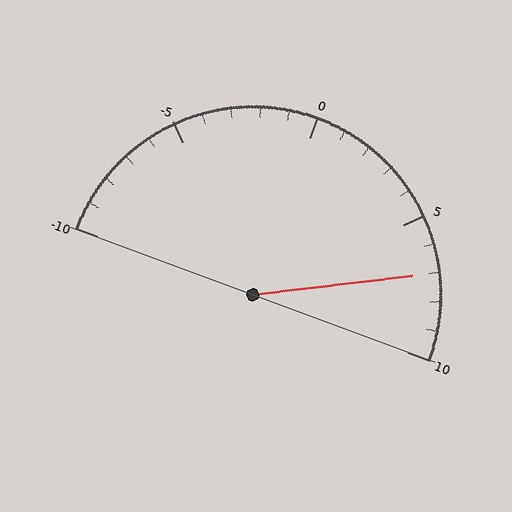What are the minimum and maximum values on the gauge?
The gauge ranges from -10 to 10.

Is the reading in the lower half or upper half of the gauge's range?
The reading is in the upper half of the range (-10 to 10).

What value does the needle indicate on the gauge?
The needle indicates approximately 7.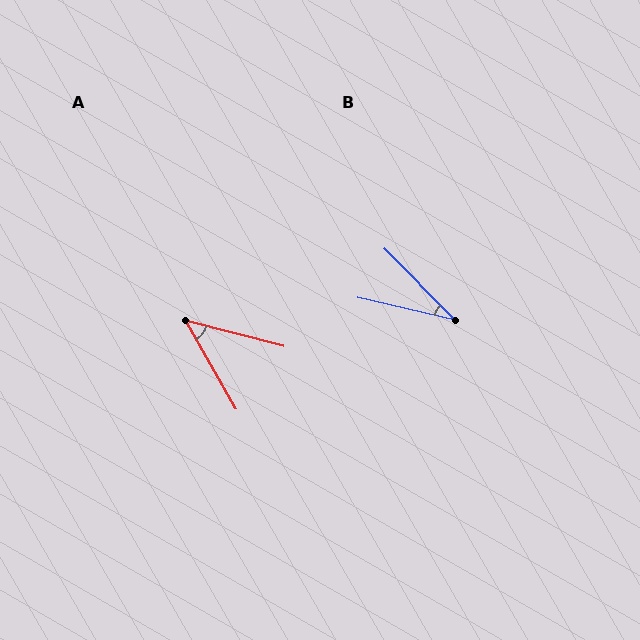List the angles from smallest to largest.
B (32°), A (46°).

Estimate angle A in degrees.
Approximately 46 degrees.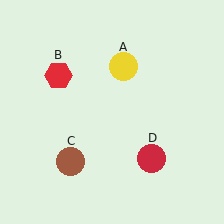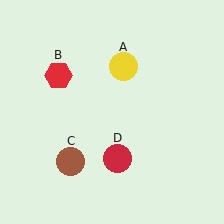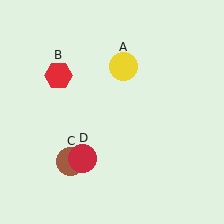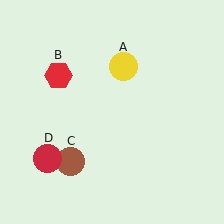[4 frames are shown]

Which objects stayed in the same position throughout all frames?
Yellow circle (object A) and red hexagon (object B) and brown circle (object C) remained stationary.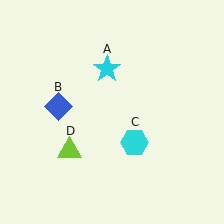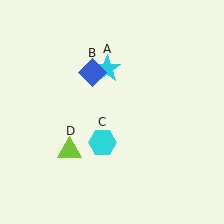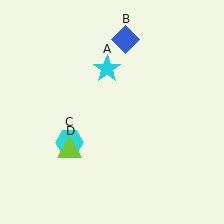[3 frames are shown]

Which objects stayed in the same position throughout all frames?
Cyan star (object A) and lime triangle (object D) remained stationary.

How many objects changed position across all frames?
2 objects changed position: blue diamond (object B), cyan hexagon (object C).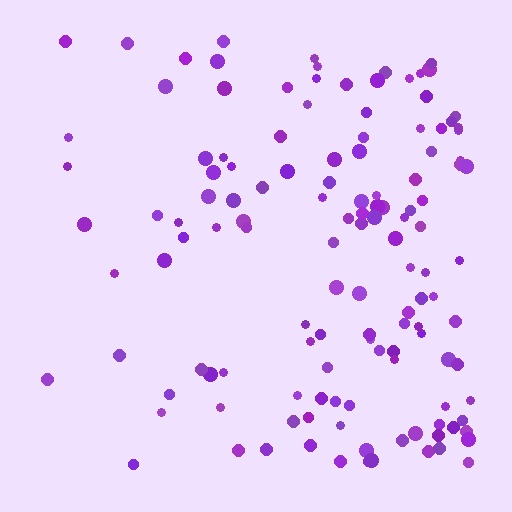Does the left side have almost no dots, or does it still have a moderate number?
Still a moderate number, just noticeably fewer than the right.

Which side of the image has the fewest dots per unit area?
The left.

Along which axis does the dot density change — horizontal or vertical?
Horizontal.